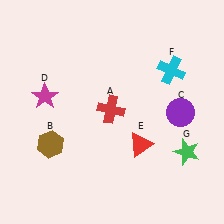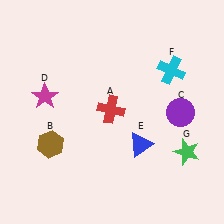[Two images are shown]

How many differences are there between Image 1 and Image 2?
There is 1 difference between the two images.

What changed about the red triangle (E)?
In Image 1, E is red. In Image 2, it changed to blue.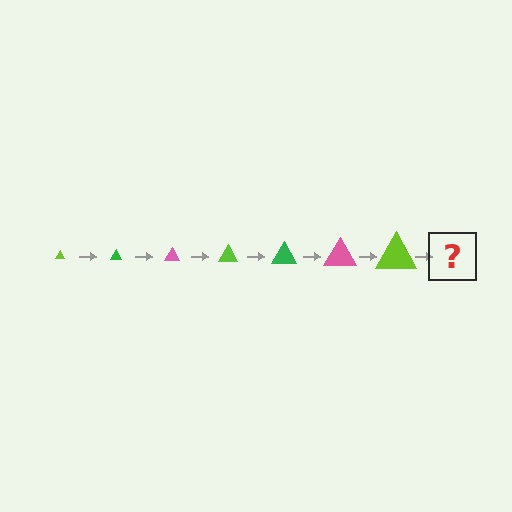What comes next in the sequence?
The next element should be a green triangle, larger than the previous one.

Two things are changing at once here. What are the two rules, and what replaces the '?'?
The two rules are that the triangle grows larger each step and the color cycles through lime, green, and pink. The '?' should be a green triangle, larger than the previous one.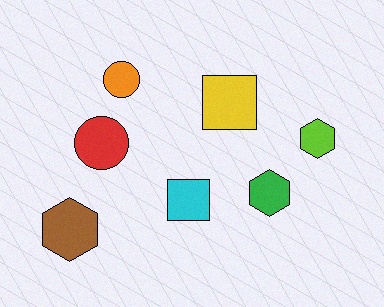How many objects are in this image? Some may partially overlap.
There are 7 objects.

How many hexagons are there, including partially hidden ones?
There are 3 hexagons.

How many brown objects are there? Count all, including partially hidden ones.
There is 1 brown object.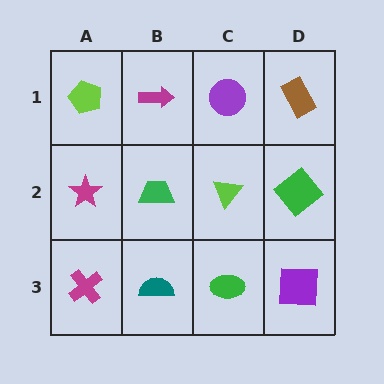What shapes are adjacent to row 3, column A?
A magenta star (row 2, column A), a teal semicircle (row 3, column B).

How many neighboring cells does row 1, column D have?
2.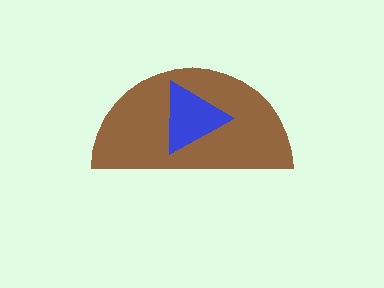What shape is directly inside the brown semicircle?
The blue triangle.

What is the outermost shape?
The brown semicircle.